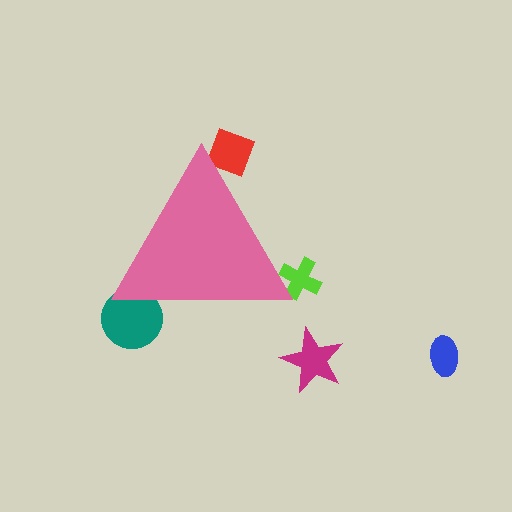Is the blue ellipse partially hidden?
No, the blue ellipse is fully visible.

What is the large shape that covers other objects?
A pink triangle.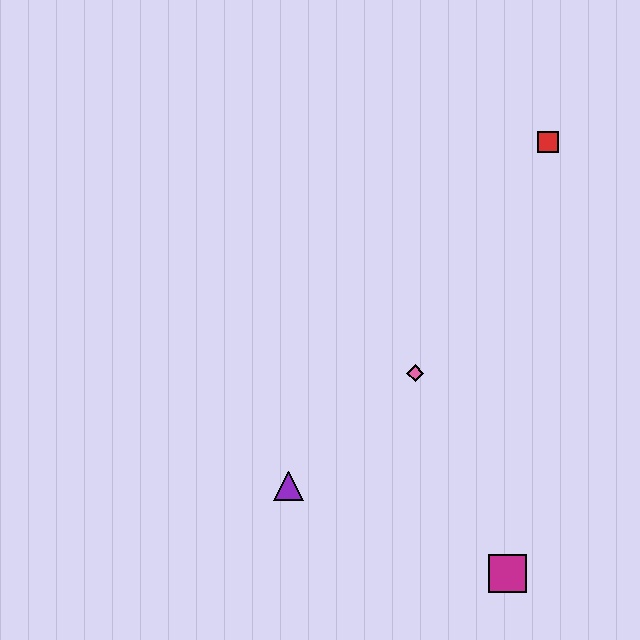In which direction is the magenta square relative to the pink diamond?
The magenta square is below the pink diamond.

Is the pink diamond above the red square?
No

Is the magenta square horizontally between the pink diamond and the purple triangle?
No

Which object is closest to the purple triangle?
The pink diamond is closest to the purple triangle.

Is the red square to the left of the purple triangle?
No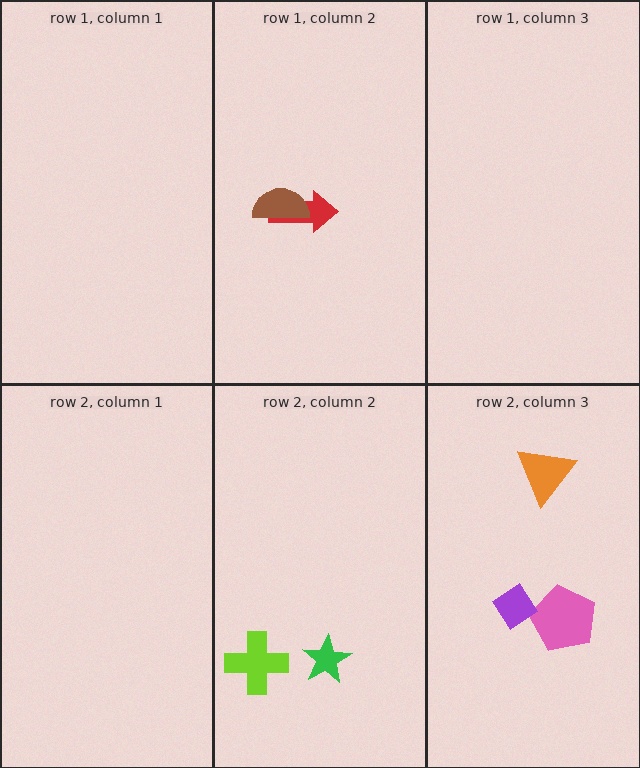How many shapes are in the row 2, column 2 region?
2.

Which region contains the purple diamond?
The row 2, column 3 region.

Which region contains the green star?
The row 2, column 2 region.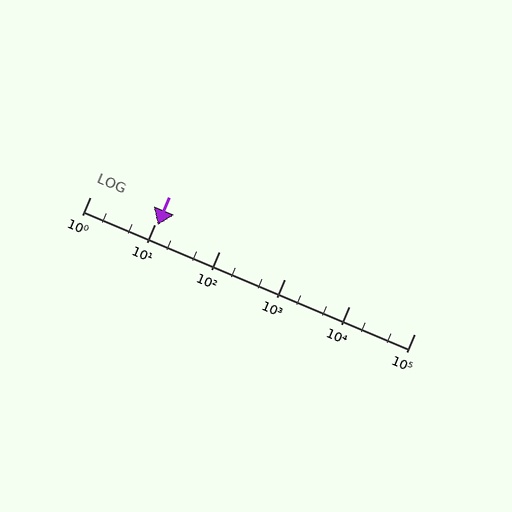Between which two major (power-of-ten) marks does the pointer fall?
The pointer is between 10 and 100.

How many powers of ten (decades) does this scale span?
The scale spans 5 decades, from 1 to 100000.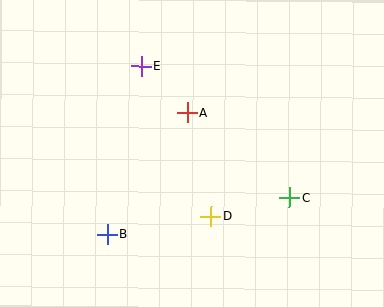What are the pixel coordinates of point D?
Point D is at (211, 217).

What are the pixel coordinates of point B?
Point B is at (107, 234).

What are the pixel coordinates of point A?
Point A is at (188, 113).